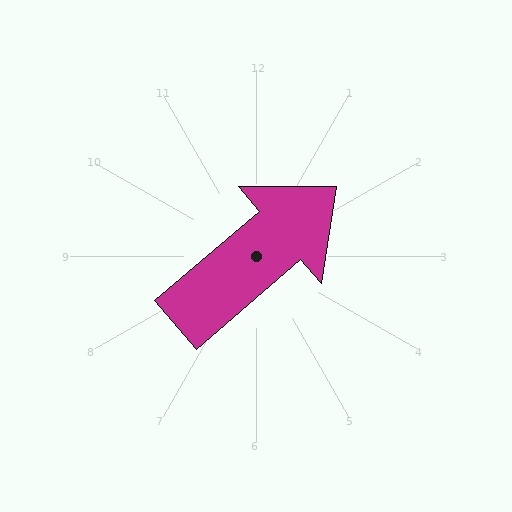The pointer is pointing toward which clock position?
Roughly 2 o'clock.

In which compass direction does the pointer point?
Northeast.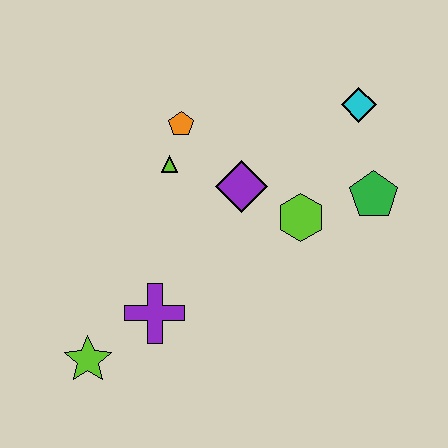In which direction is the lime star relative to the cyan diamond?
The lime star is to the left of the cyan diamond.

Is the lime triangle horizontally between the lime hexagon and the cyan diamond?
No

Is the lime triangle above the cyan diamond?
No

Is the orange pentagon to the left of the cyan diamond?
Yes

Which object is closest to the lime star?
The purple cross is closest to the lime star.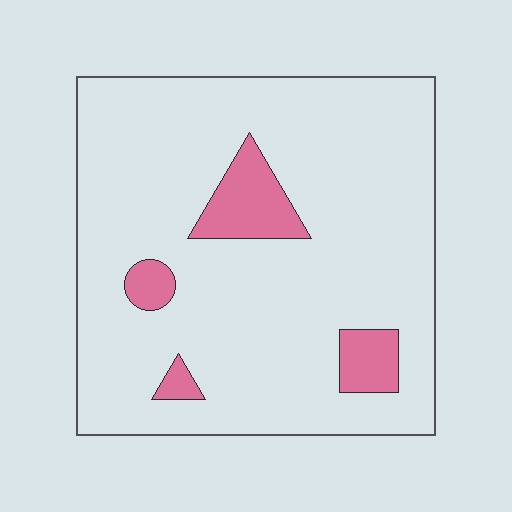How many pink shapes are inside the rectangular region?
4.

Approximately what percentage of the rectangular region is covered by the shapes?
Approximately 10%.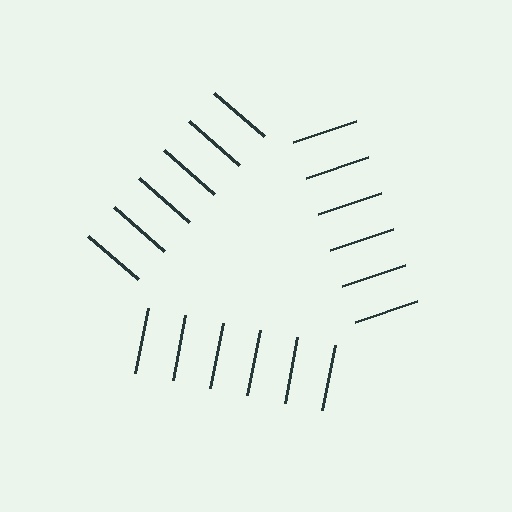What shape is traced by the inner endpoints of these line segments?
An illusory triangle — the line segments terminate on its edges but no continuous stroke is drawn.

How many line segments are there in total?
18 — 6 along each of the 3 edges.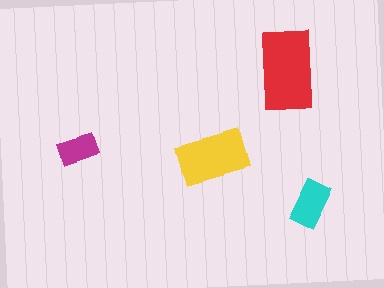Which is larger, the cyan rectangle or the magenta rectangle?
The cyan one.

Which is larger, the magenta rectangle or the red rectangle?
The red one.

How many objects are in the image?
There are 4 objects in the image.